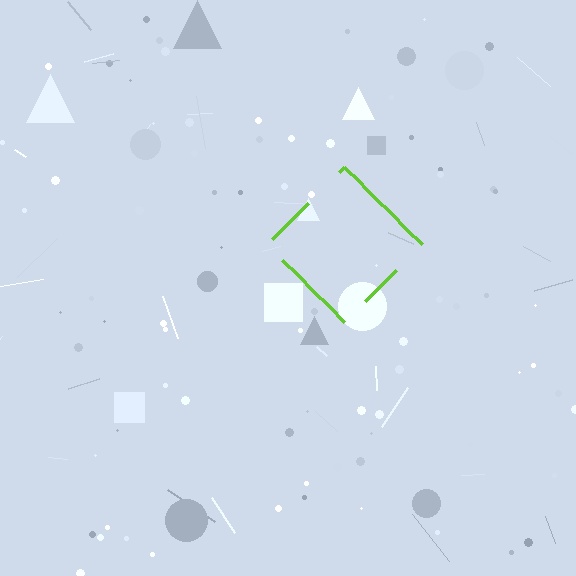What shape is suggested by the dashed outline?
The dashed outline suggests a diamond.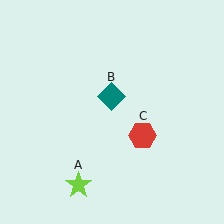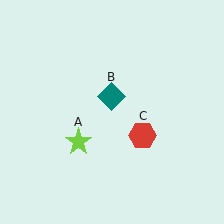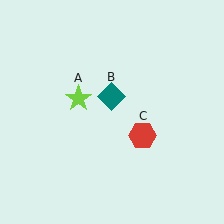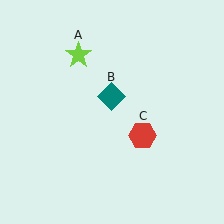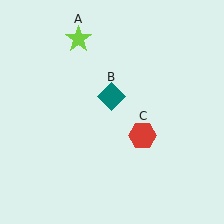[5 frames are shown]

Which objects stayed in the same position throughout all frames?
Teal diamond (object B) and red hexagon (object C) remained stationary.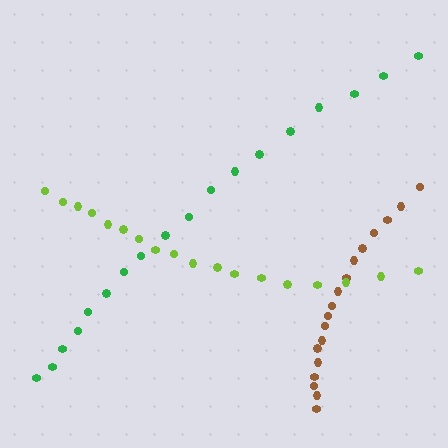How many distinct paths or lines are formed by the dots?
There are 3 distinct paths.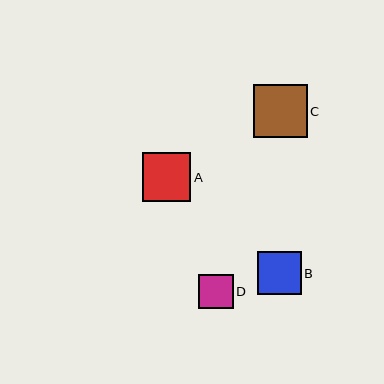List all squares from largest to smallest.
From largest to smallest: C, A, B, D.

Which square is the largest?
Square C is the largest with a size of approximately 53 pixels.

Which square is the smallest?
Square D is the smallest with a size of approximately 34 pixels.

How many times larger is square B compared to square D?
Square B is approximately 1.3 times the size of square D.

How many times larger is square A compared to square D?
Square A is approximately 1.4 times the size of square D.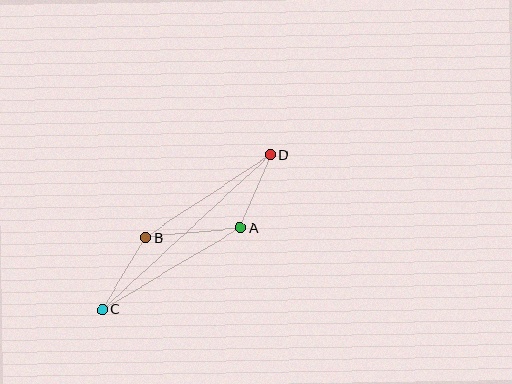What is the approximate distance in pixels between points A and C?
The distance between A and C is approximately 160 pixels.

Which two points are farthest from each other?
Points C and D are farthest from each other.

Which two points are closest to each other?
Points A and D are closest to each other.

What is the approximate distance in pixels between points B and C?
The distance between B and C is approximately 84 pixels.